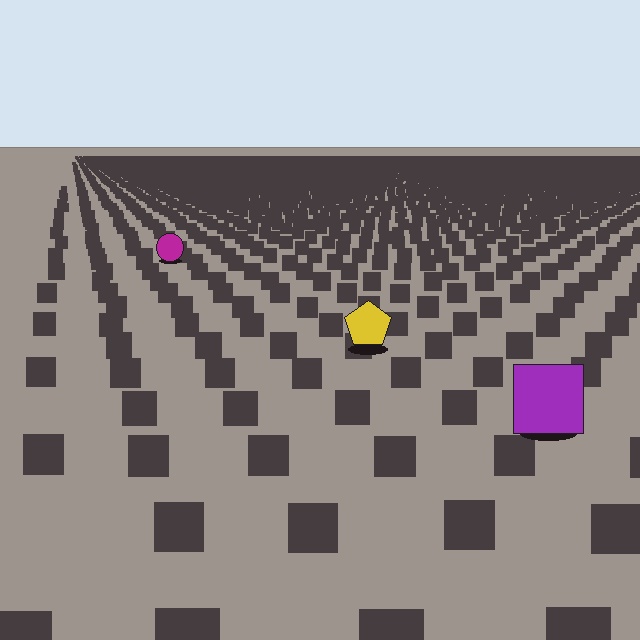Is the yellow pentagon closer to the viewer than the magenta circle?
Yes. The yellow pentagon is closer — you can tell from the texture gradient: the ground texture is coarser near it.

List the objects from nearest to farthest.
From nearest to farthest: the purple square, the yellow pentagon, the magenta circle.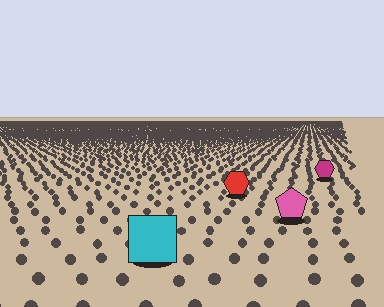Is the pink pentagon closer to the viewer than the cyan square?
No. The cyan square is closer — you can tell from the texture gradient: the ground texture is coarser near it.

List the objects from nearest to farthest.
From nearest to farthest: the cyan square, the pink pentagon, the red hexagon, the magenta hexagon.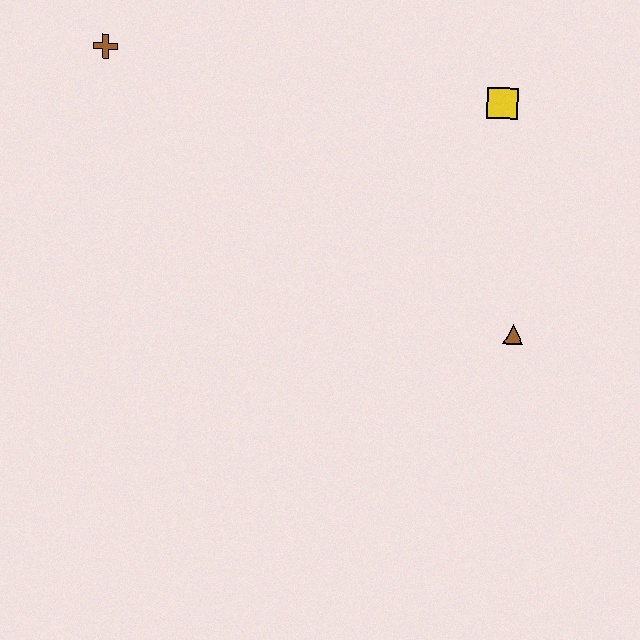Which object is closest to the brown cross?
The yellow square is closest to the brown cross.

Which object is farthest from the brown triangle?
The brown cross is farthest from the brown triangle.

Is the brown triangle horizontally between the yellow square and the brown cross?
No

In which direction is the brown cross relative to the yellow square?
The brown cross is to the left of the yellow square.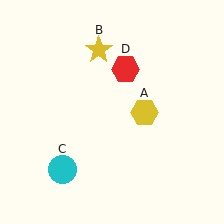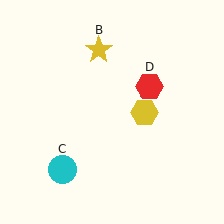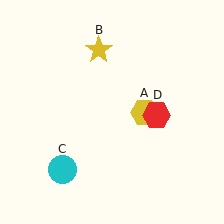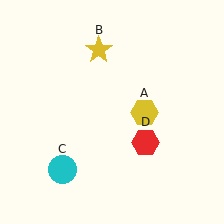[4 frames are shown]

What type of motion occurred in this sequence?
The red hexagon (object D) rotated clockwise around the center of the scene.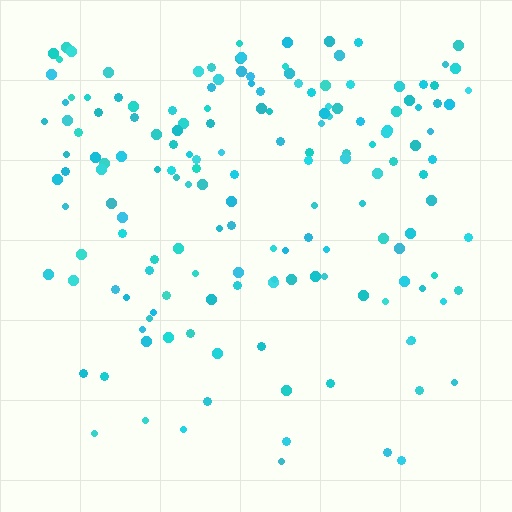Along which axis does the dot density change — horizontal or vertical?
Vertical.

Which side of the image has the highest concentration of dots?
The top.